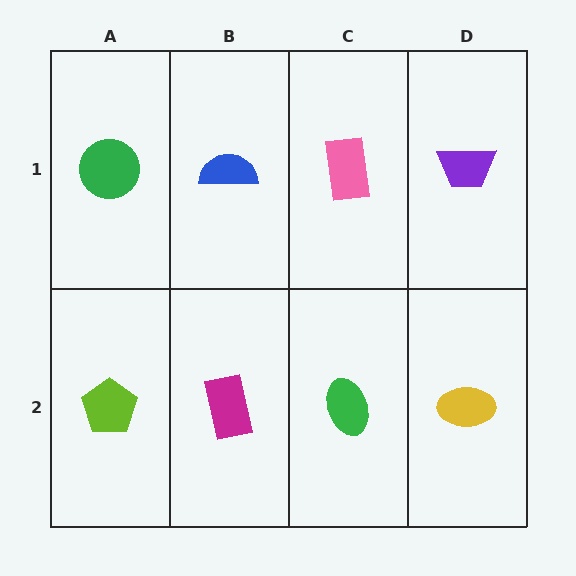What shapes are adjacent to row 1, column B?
A magenta rectangle (row 2, column B), a green circle (row 1, column A), a pink rectangle (row 1, column C).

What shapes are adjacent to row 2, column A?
A green circle (row 1, column A), a magenta rectangle (row 2, column B).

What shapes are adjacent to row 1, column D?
A yellow ellipse (row 2, column D), a pink rectangle (row 1, column C).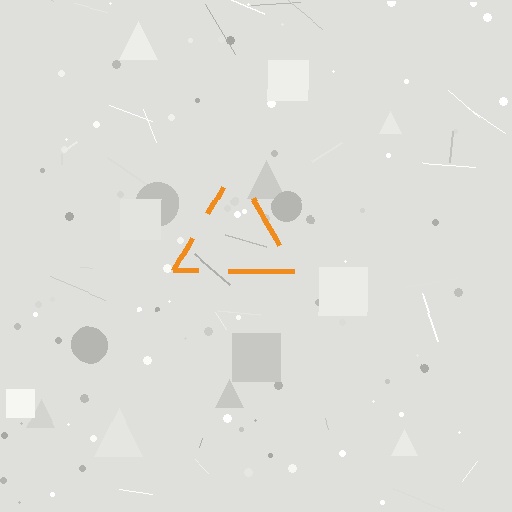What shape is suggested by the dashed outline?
The dashed outline suggests a triangle.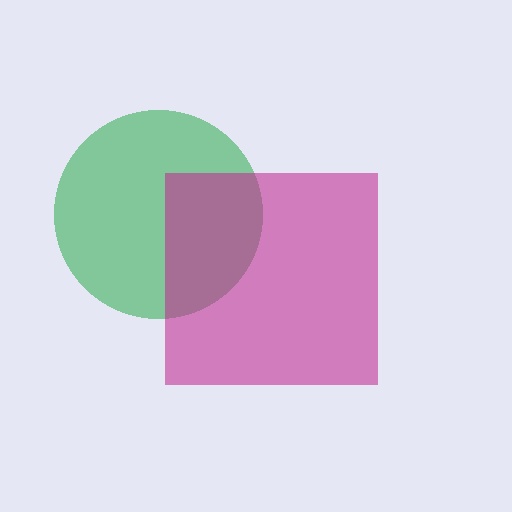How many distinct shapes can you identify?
There are 2 distinct shapes: a green circle, a magenta square.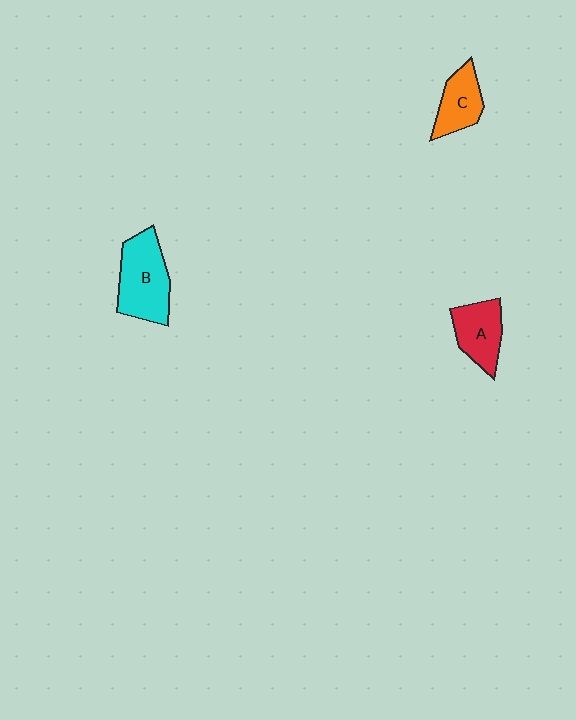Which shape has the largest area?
Shape B (cyan).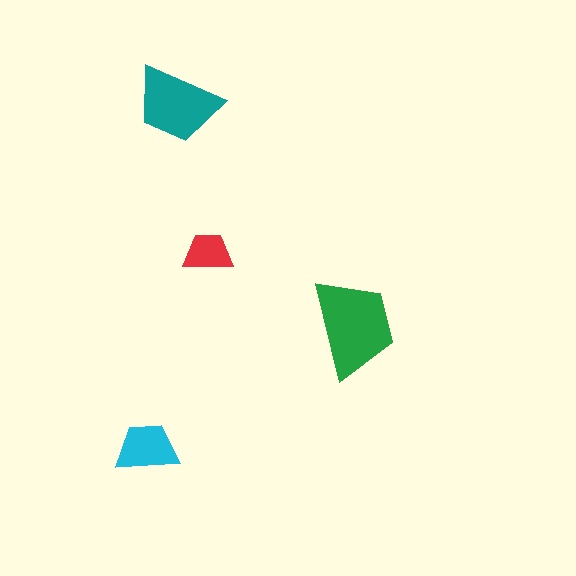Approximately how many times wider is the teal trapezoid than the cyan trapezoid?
About 1.5 times wider.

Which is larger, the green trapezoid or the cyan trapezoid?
The green one.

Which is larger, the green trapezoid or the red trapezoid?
The green one.